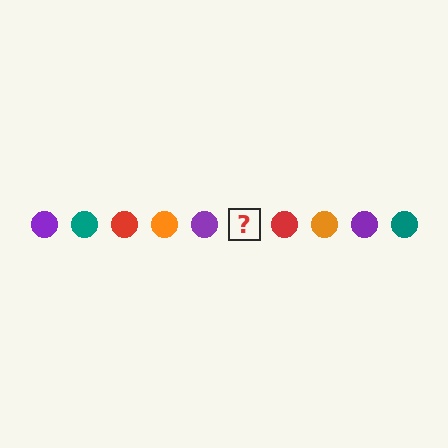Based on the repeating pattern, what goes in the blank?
The blank should be a teal circle.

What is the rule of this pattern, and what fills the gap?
The rule is that the pattern cycles through purple, teal, red, orange circles. The gap should be filled with a teal circle.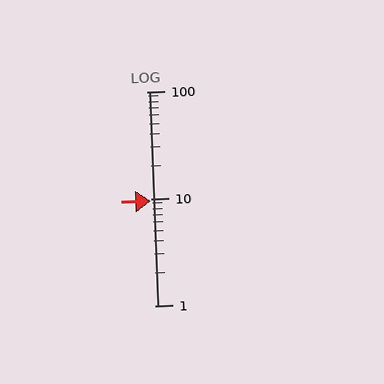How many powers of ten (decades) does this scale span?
The scale spans 2 decades, from 1 to 100.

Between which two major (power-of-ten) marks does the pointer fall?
The pointer is between 1 and 10.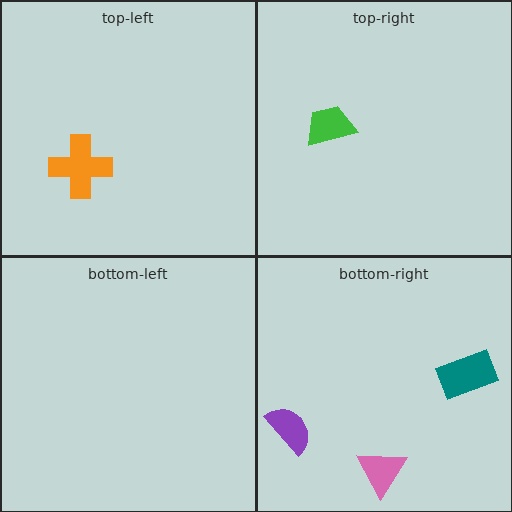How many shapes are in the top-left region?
1.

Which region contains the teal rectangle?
The bottom-right region.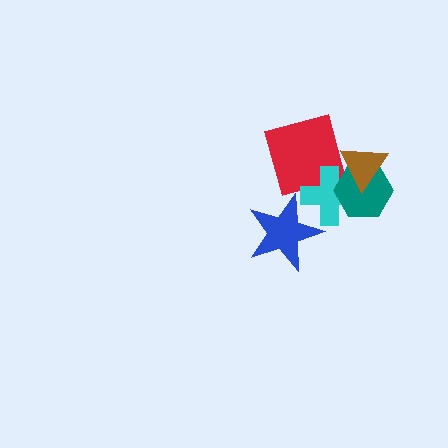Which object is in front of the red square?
The cyan cross is in front of the red square.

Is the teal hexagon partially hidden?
Yes, it is partially covered by another shape.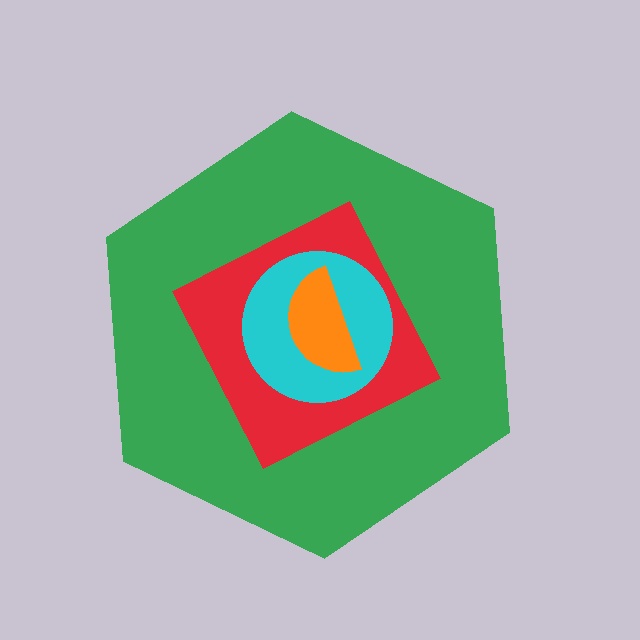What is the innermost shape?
The orange semicircle.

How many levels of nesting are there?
4.